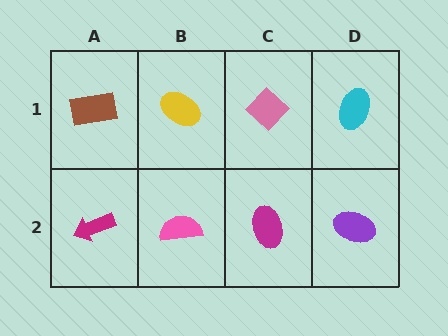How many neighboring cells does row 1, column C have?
3.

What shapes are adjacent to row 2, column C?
A pink diamond (row 1, column C), a pink semicircle (row 2, column B), a purple ellipse (row 2, column D).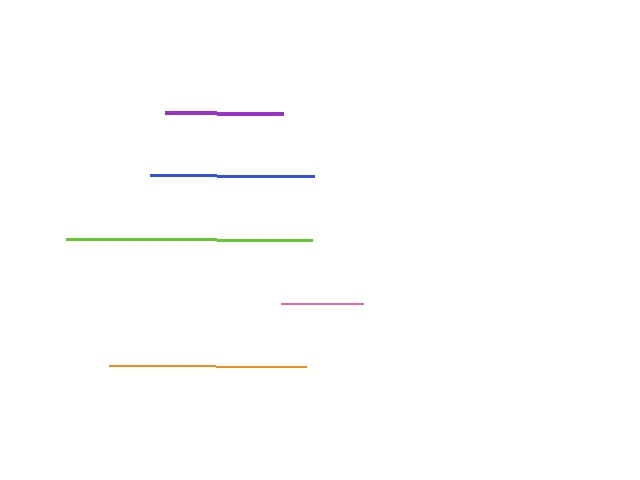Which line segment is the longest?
The lime line is the longest at approximately 246 pixels.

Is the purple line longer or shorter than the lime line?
The lime line is longer than the purple line.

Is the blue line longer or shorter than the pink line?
The blue line is longer than the pink line.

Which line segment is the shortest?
The pink line is the shortest at approximately 82 pixels.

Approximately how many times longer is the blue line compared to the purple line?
The blue line is approximately 1.4 times the length of the purple line.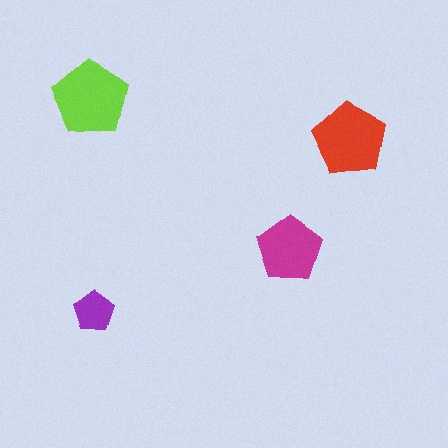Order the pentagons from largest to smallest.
the lime one, the red one, the magenta one, the purple one.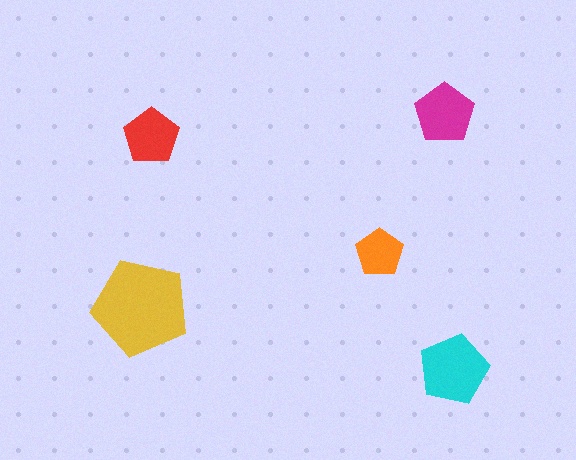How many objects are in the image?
There are 5 objects in the image.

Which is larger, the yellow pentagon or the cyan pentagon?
The yellow one.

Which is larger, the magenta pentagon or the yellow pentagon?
The yellow one.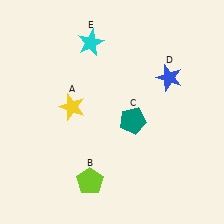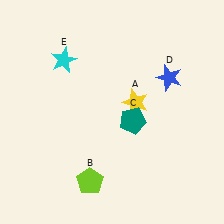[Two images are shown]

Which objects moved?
The objects that moved are: the yellow star (A), the cyan star (E).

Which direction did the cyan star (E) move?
The cyan star (E) moved left.